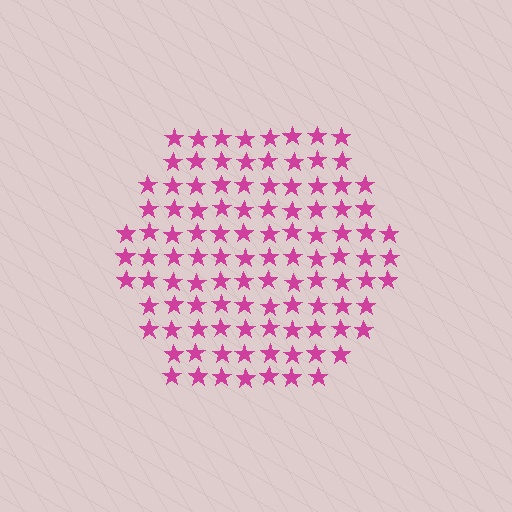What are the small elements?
The small elements are stars.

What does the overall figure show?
The overall figure shows a hexagon.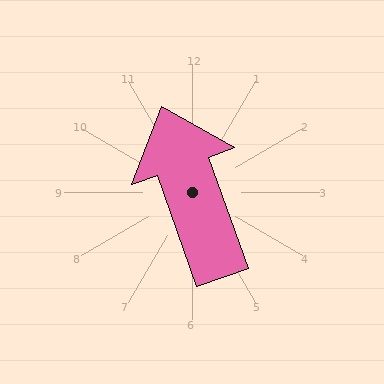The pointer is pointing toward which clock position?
Roughly 11 o'clock.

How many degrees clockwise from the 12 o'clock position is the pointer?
Approximately 340 degrees.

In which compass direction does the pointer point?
North.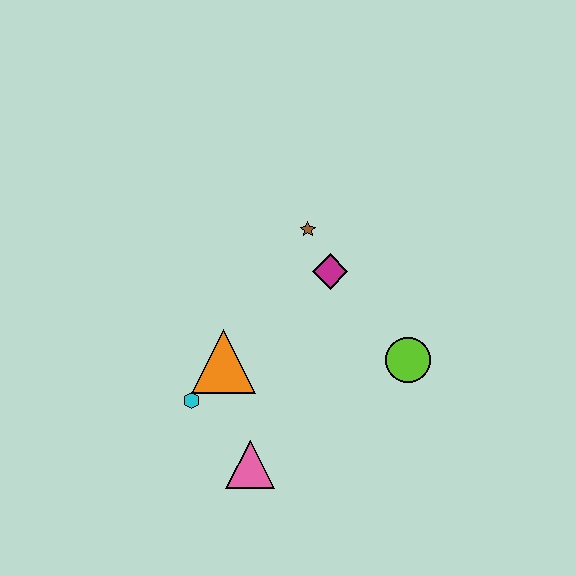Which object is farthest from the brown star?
The pink triangle is farthest from the brown star.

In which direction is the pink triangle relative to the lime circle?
The pink triangle is to the left of the lime circle.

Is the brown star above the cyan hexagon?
Yes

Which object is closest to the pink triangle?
The cyan hexagon is closest to the pink triangle.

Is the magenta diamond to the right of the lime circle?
No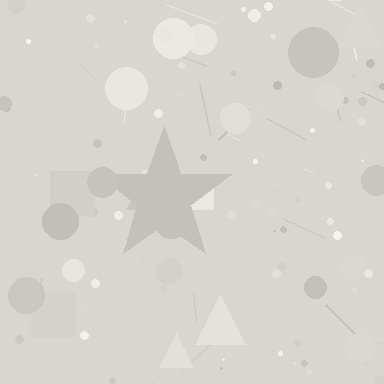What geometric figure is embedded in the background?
A star is embedded in the background.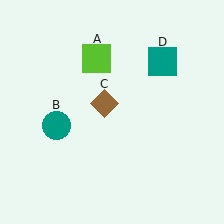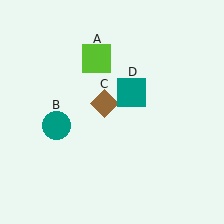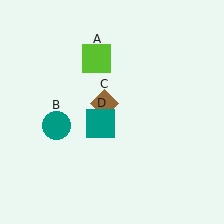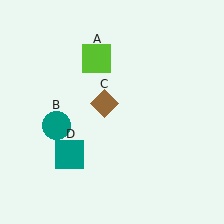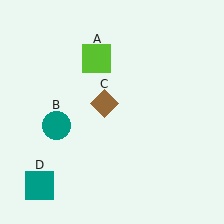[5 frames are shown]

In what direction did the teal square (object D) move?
The teal square (object D) moved down and to the left.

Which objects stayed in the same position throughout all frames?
Lime square (object A) and teal circle (object B) and brown diamond (object C) remained stationary.